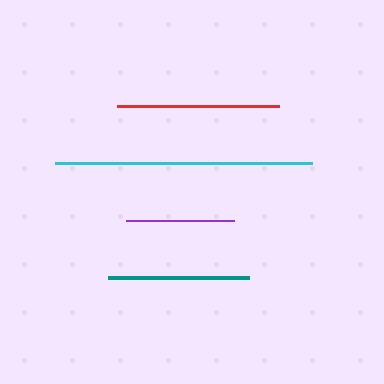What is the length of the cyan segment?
The cyan segment is approximately 257 pixels long.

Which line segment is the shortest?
The purple line is the shortest at approximately 108 pixels.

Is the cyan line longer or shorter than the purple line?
The cyan line is longer than the purple line.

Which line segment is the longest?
The cyan line is the longest at approximately 257 pixels.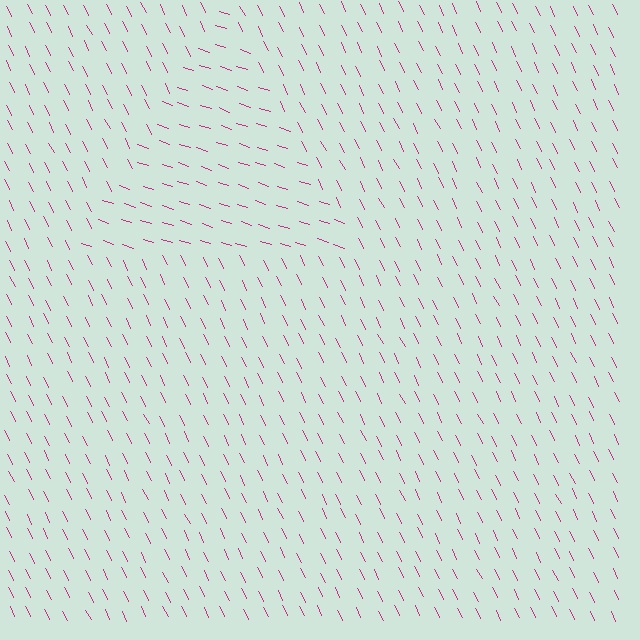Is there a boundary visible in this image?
Yes, there is a texture boundary formed by a change in line orientation.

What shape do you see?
I see a triangle.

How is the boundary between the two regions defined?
The boundary is defined purely by a change in line orientation (approximately 45 degrees difference). All lines are the same color and thickness.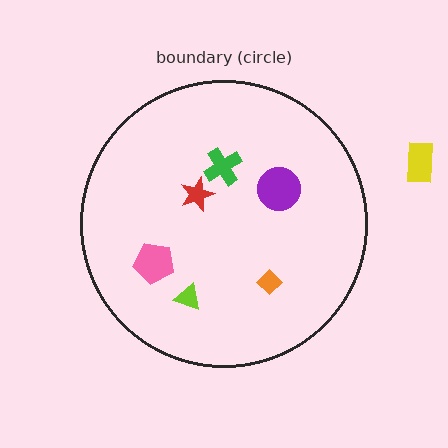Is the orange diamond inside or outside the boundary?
Inside.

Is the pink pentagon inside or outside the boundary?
Inside.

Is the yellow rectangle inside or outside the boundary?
Outside.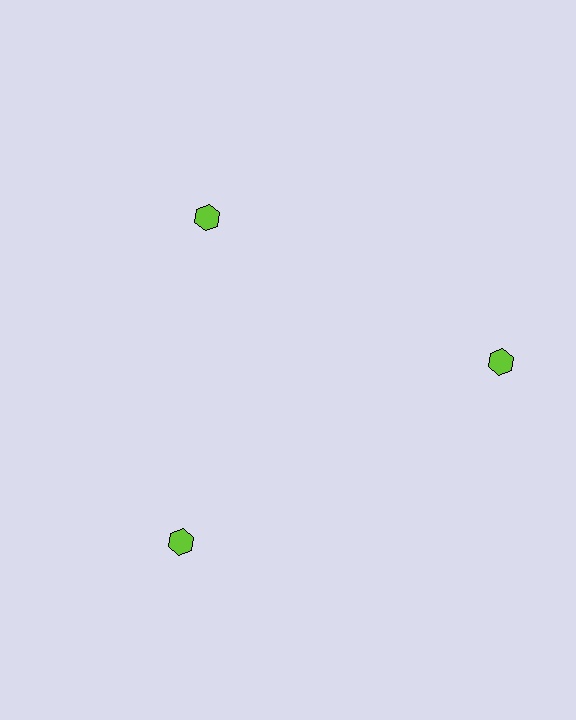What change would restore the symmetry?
The symmetry would be restored by moving it outward, back onto the ring so that all 3 hexagons sit at equal angles and equal distance from the center.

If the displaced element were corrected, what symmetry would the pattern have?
It would have 3-fold rotational symmetry — the pattern would map onto itself every 120 degrees.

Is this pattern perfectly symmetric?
No. The 3 lime hexagons are arranged in a ring, but one element near the 11 o'clock position is pulled inward toward the center, breaking the 3-fold rotational symmetry.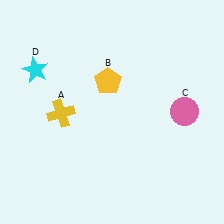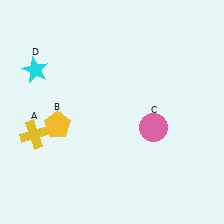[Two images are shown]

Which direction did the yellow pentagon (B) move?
The yellow pentagon (B) moved left.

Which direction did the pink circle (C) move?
The pink circle (C) moved left.